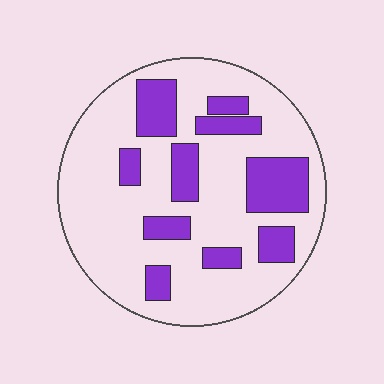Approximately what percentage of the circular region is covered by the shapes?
Approximately 25%.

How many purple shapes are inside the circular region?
10.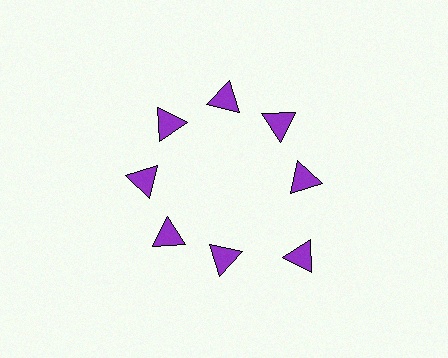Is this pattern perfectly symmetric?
No. The 8 purple triangles are arranged in a ring, but one element near the 4 o'clock position is pushed outward from the center, breaking the 8-fold rotational symmetry.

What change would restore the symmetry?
The symmetry would be restored by moving it inward, back onto the ring so that all 8 triangles sit at equal angles and equal distance from the center.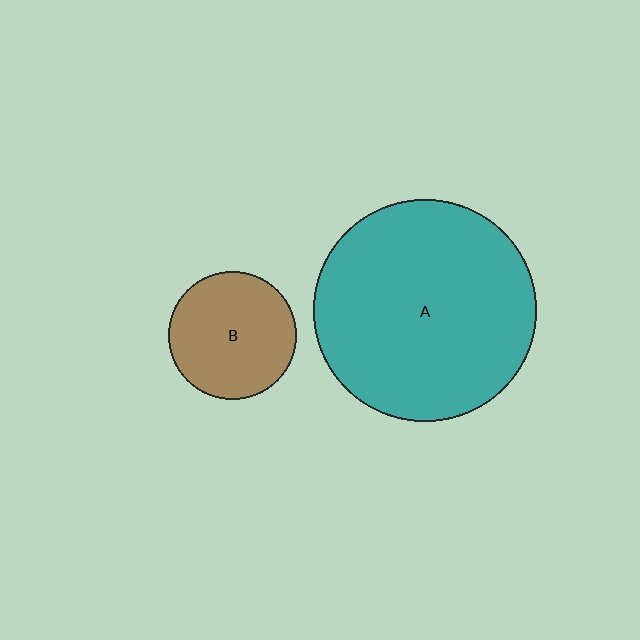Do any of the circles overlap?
No, none of the circles overlap.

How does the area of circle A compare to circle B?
Approximately 3.0 times.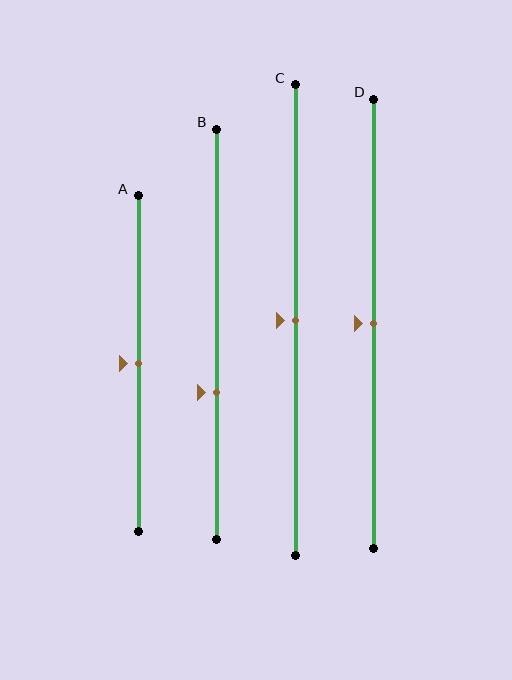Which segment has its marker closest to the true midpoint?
Segment A has its marker closest to the true midpoint.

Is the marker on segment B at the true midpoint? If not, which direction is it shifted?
No, the marker on segment B is shifted downward by about 14% of the segment length.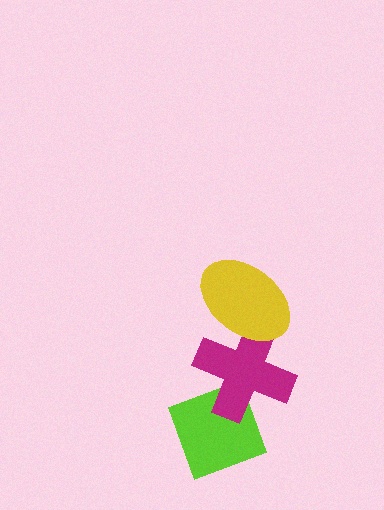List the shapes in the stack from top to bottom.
From top to bottom: the yellow ellipse, the magenta cross, the lime diamond.